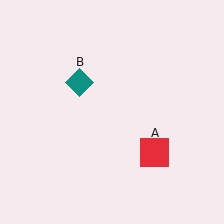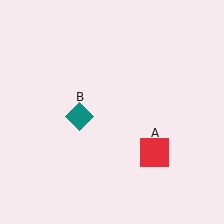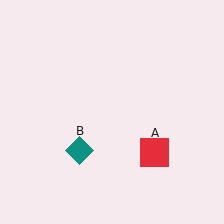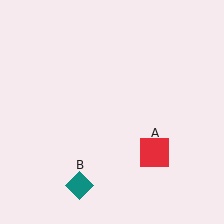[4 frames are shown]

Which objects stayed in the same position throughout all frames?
Red square (object A) remained stationary.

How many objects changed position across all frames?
1 object changed position: teal diamond (object B).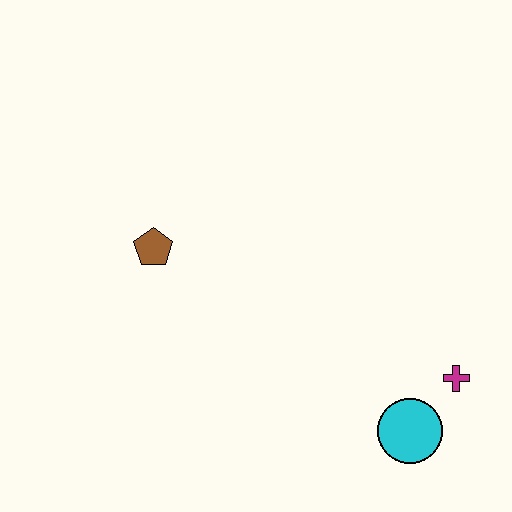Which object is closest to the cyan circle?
The magenta cross is closest to the cyan circle.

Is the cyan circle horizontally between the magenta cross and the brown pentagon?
Yes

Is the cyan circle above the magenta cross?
No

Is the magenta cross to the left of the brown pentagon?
No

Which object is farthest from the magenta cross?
The brown pentagon is farthest from the magenta cross.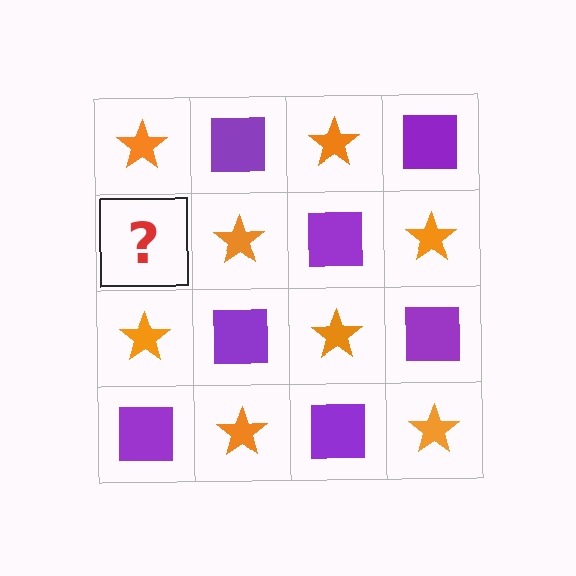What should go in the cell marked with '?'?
The missing cell should contain a purple square.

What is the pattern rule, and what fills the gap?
The rule is that it alternates orange star and purple square in a checkerboard pattern. The gap should be filled with a purple square.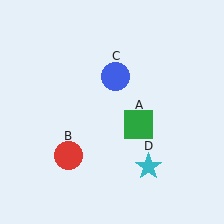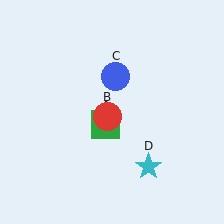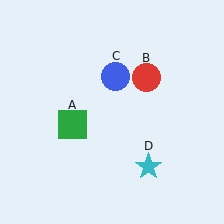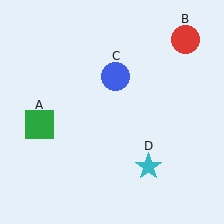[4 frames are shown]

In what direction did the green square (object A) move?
The green square (object A) moved left.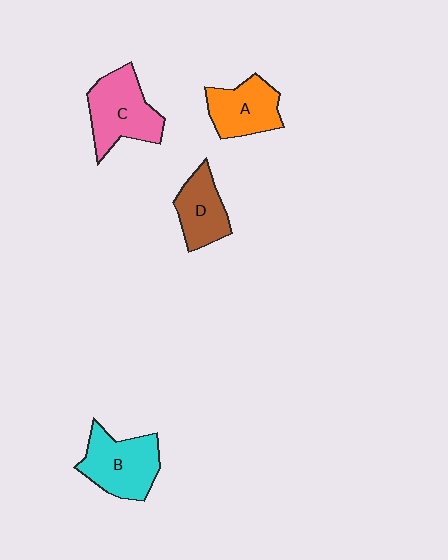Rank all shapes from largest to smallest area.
From largest to smallest: C (pink), B (cyan), A (orange), D (brown).